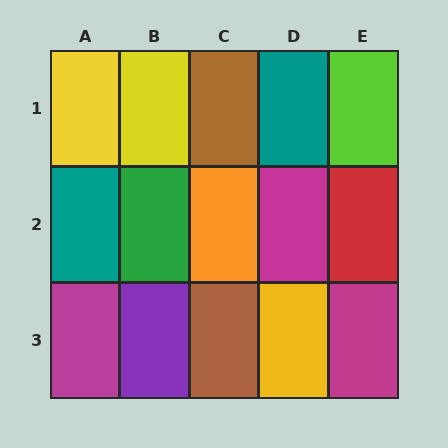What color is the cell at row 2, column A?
Teal.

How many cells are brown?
2 cells are brown.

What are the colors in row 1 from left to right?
Yellow, yellow, brown, teal, lime.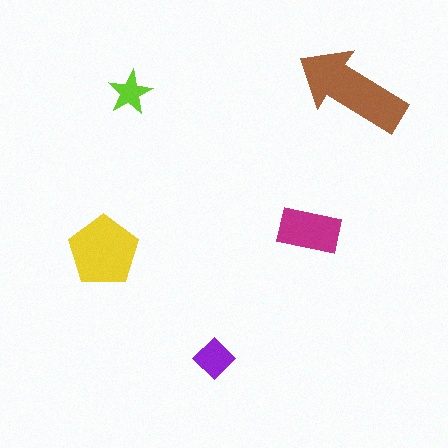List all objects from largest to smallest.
The brown arrow, the yellow pentagon, the magenta rectangle, the purple diamond, the lime star.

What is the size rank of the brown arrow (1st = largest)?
1st.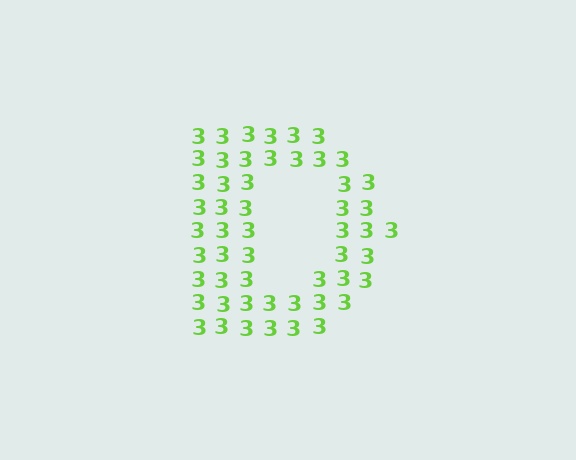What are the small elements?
The small elements are digit 3's.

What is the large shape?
The large shape is the letter D.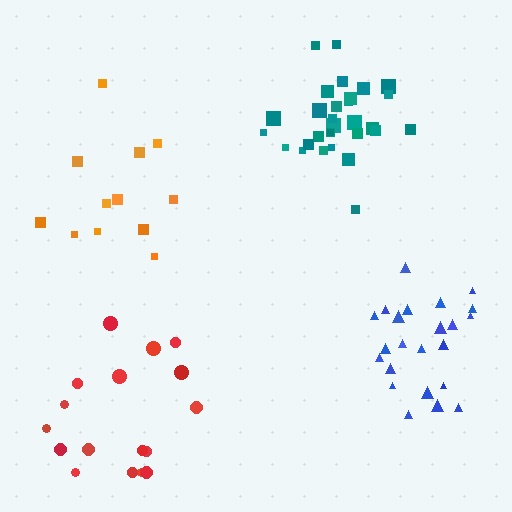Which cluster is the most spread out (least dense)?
Orange.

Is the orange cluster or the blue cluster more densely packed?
Blue.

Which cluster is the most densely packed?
Teal.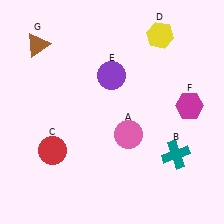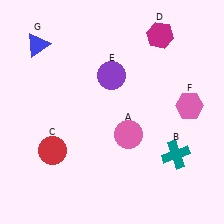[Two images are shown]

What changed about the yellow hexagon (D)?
In Image 1, D is yellow. In Image 2, it changed to magenta.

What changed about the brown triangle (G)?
In Image 1, G is brown. In Image 2, it changed to blue.